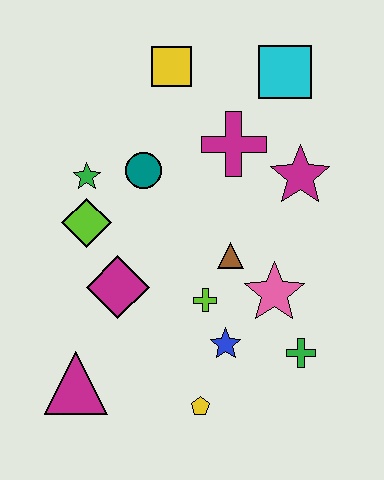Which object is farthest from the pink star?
The yellow square is farthest from the pink star.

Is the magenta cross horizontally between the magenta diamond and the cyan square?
Yes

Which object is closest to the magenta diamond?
The lime diamond is closest to the magenta diamond.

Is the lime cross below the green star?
Yes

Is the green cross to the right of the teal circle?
Yes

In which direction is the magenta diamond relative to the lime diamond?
The magenta diamond is below the lime diamond.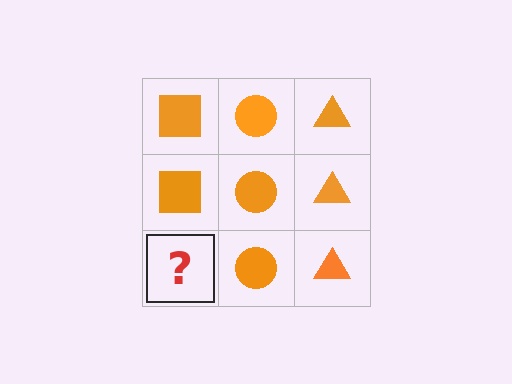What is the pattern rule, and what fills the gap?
The rule is that each column has a consistent shape. The gap should be filled with an orange square.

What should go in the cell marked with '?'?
The missing cell should contain an orange square.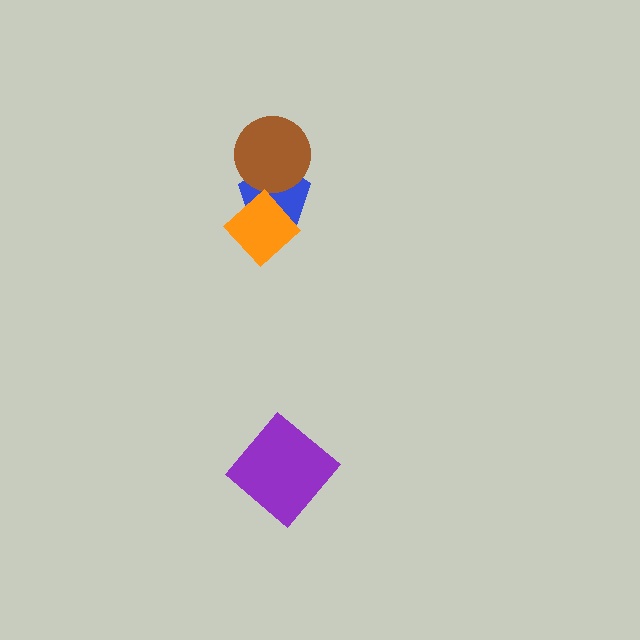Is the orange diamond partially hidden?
No, no other shape covers it.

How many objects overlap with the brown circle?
1 object overlaps with the brown circle.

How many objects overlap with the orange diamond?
1 object overlaps with the orange diamond.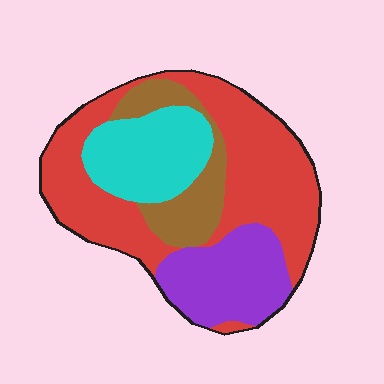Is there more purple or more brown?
Purple.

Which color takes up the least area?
Brown, at roughly 15%.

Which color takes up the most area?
Red, at roughly 45%.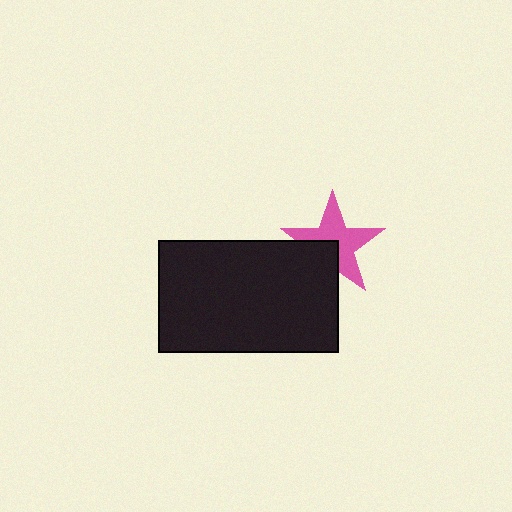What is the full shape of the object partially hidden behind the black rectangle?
The partially hidden object is a pink star.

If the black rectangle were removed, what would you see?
You would see the complete pink star.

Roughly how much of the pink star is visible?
Most of it is visible (roughly 66%).